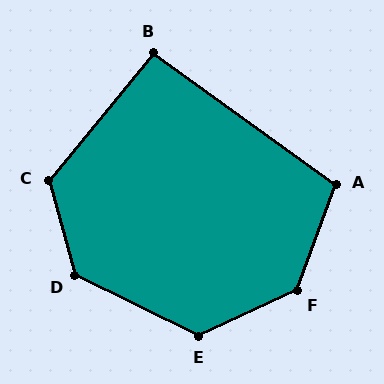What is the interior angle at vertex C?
Approximately 125 degrees (obtuse).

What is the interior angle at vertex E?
Approximately 129 degrees (obtuse).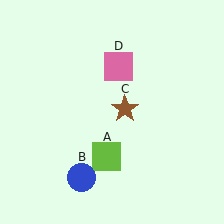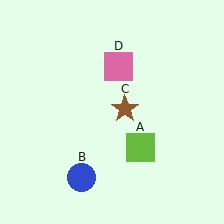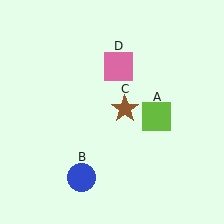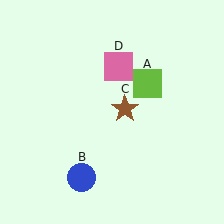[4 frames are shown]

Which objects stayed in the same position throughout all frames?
Blue circle (object B) and brown star (object C) and pink square (object D) remained stationary.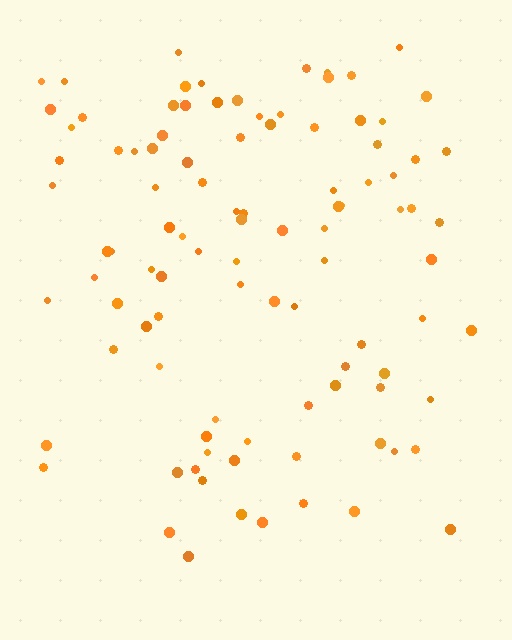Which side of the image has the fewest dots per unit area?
The bottom.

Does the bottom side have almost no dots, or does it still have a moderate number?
Still a moderate number, just noticeably fewer than the top.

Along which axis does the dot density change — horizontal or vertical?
Vertical.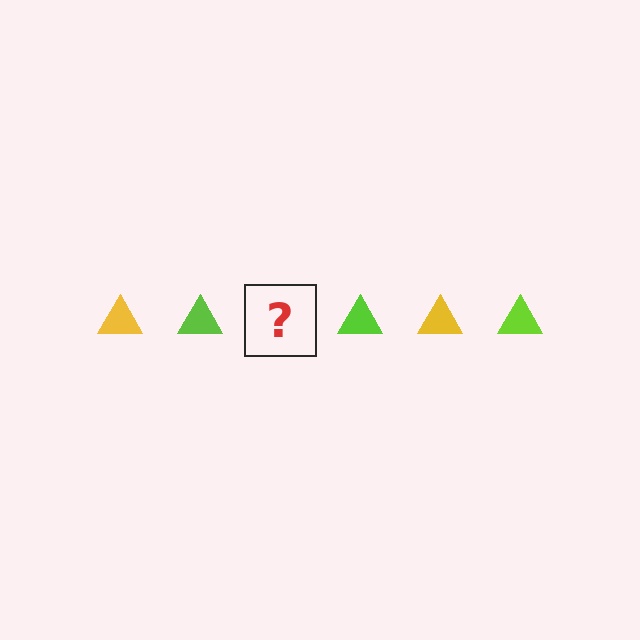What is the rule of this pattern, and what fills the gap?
The rule is that the pattern cycles through yellow, lime triangles. The gap should be filled with a yellow triangle.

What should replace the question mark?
The question mark should be replaced with a yellow triangle.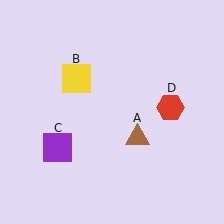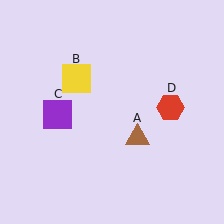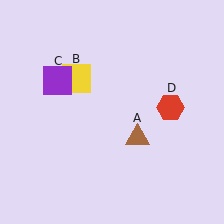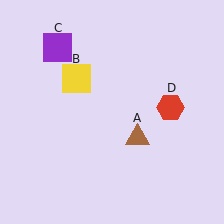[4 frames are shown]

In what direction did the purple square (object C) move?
The purple square (object C) moved up.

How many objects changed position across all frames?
1 object changed position: purple square (object C).